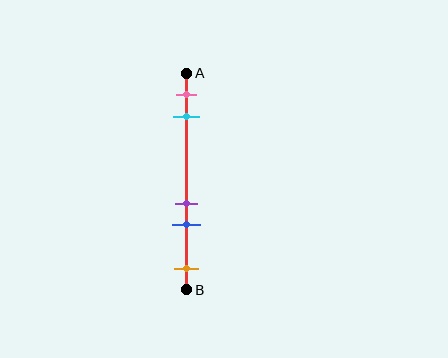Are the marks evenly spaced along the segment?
No, the marks are not evenly spaced.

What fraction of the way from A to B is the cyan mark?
The cyan mark is approximately 20% (0.2) of the way from A to B.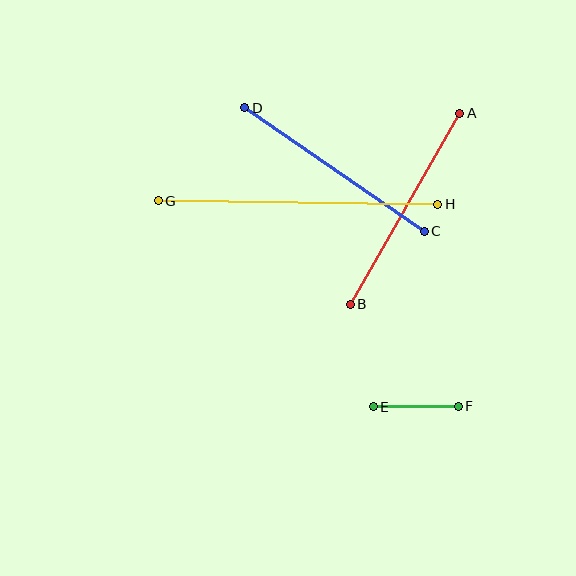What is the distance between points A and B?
The distance is approximately 220 pixels.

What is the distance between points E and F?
The distance is approximately 85 pixels.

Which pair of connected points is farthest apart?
Points G and H are farthest apart.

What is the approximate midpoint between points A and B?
The midpoint is at approximately (405, 209) pixels.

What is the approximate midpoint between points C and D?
The midpoint is at approximately (334, 170) pixels.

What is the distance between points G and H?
The distance is approximately 279 pixels.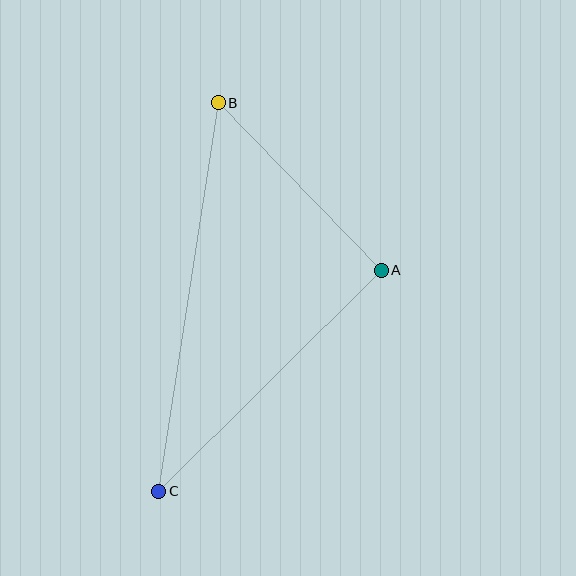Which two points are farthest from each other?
Points B and C are farthest from each other.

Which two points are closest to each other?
Points A and B are closest to each other.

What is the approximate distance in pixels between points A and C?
The distance between A and C is approximately 314 pixels.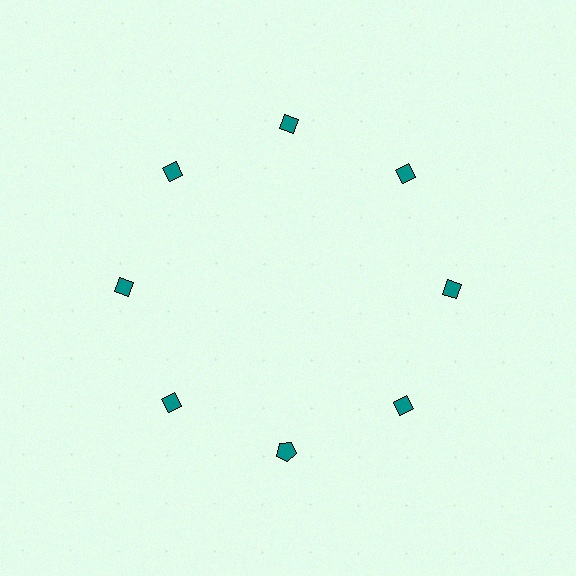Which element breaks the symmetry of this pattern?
The teal pentagon at roughly the 6 o'clock position breaks the symmetry. All other shapes are teal diamonds.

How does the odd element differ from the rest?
It has a different shape: pentagon instead of diamond.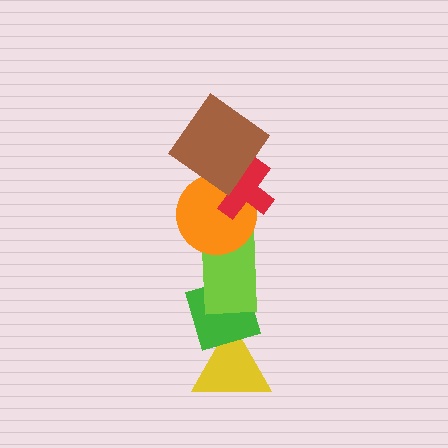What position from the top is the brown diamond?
The brown diamond is 1st from the top.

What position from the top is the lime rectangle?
The lime rectangle is 4th from the top.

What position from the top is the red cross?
The red cross is 2nd from the top.